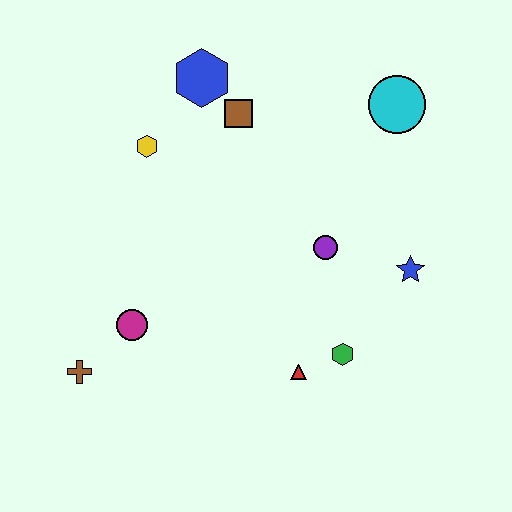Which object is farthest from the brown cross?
The cyan circle is farthest from the brown cross.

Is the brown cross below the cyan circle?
Yes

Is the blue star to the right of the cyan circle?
Yes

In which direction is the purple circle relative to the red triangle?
The purple circle is above the red triangle.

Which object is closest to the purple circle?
The blue star is closest to the purple circle.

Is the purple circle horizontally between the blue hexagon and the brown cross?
No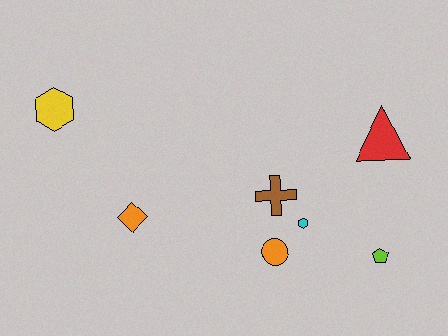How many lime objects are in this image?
There is 1 lime object.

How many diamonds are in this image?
There is 1 diamond.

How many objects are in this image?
There are 7 objects.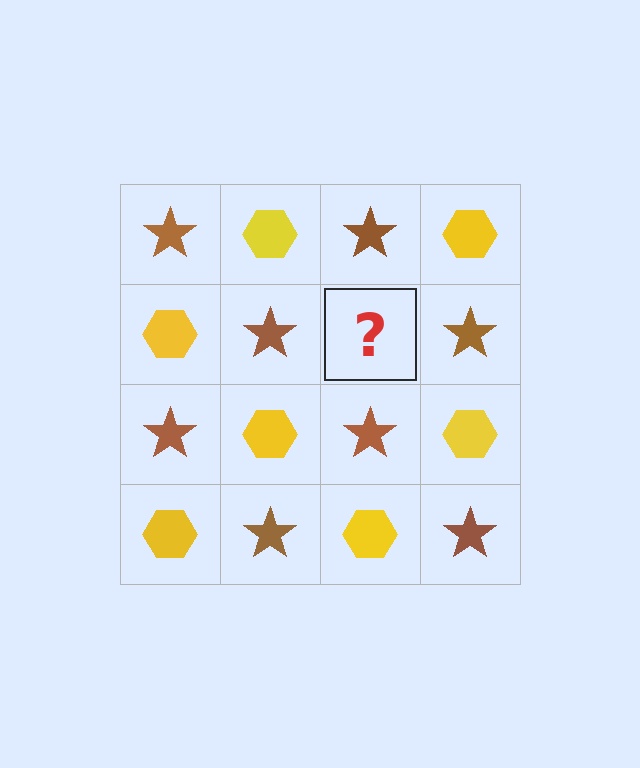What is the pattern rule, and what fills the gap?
The rule is that it alternates brown star and yellow hexagon in a checkerboard pattern. The gap should be filled with a yellow hexagon.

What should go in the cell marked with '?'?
The missing cell should contain a yellow hexagon.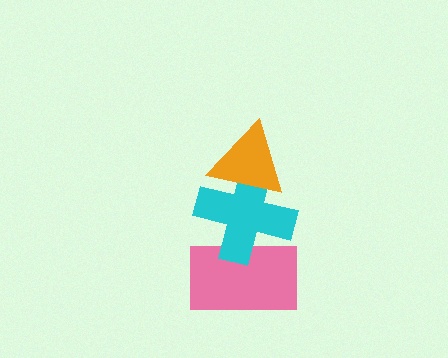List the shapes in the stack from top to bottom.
From top to bottom: the orange triangle, the cyan cross, the pink rectangle.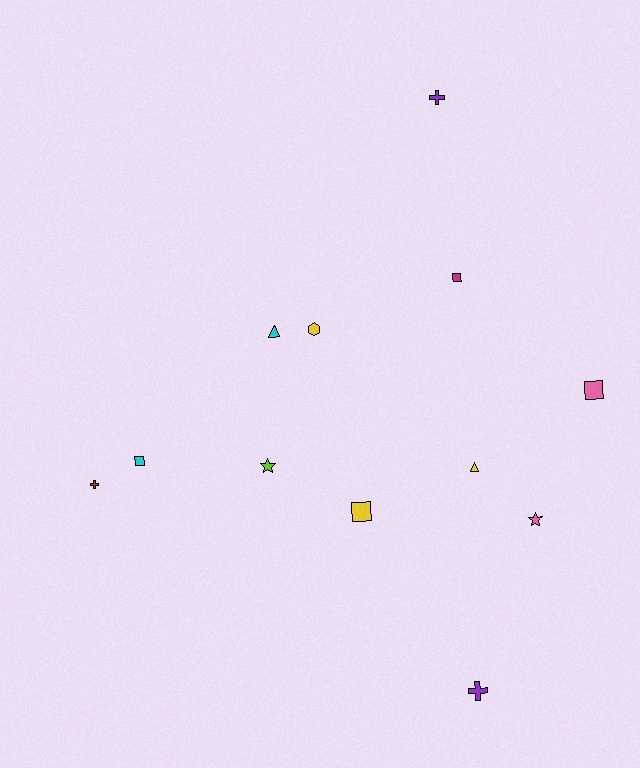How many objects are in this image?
There are 12 objects.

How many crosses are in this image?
There are 3 crosses.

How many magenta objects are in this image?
There is 1 magenta object.